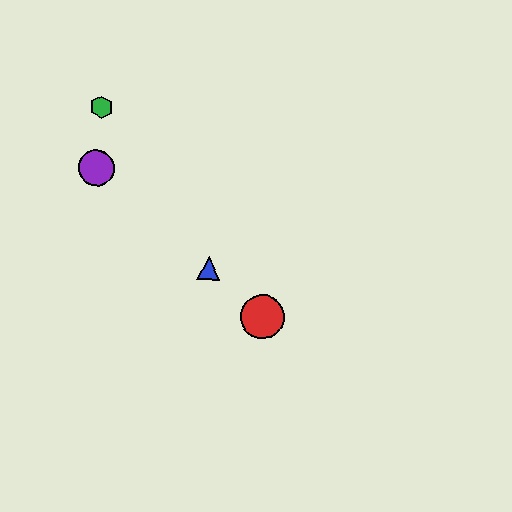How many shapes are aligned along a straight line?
4 shapes (the red circle, the blue triangle, the yellow circle, the purple circle) are aligned along a straight line.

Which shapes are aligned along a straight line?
The red circle, the blue triangle, the yellow circle, the purple circle are aligned along a straight line.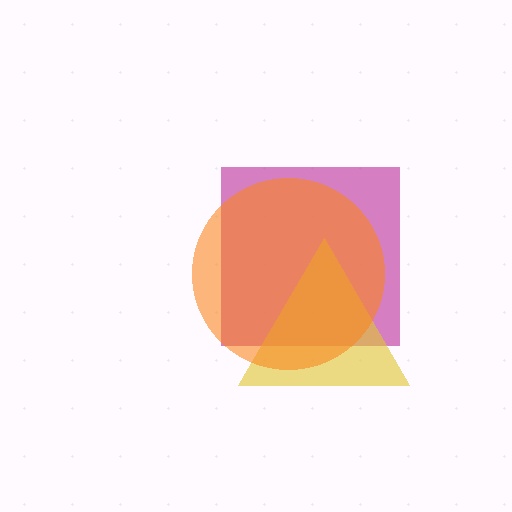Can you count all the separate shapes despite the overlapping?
Yes, there are 3 separate shapes.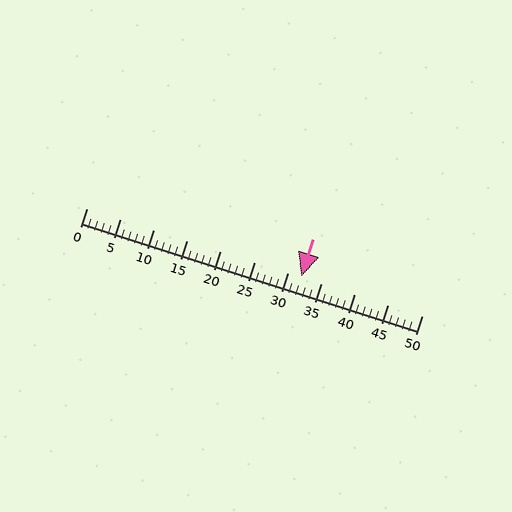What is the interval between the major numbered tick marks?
The major tick marks are spaced 5 units apart.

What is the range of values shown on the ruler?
The ruler shows values from 0 to 50.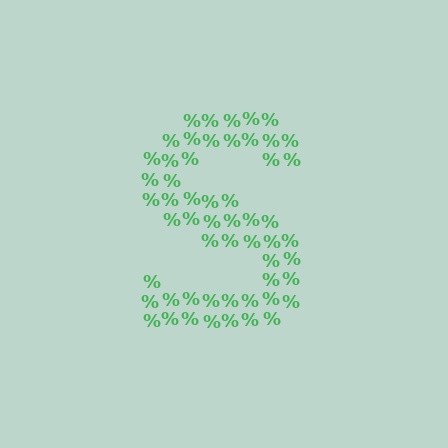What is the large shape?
The large shape is the letter S.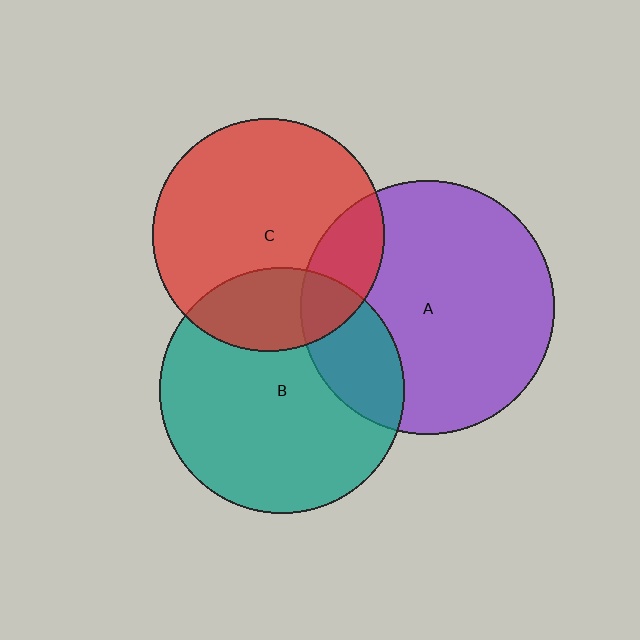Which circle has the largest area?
Circle A (purple).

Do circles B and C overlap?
Yes.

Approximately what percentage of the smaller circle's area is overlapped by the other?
Approximately 25%.